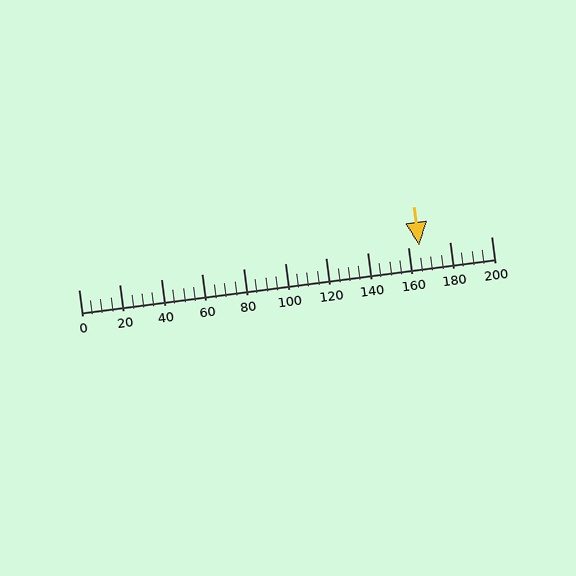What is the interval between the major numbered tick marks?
The major tick marks are spaced 20 units apart.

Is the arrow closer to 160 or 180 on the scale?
The arrow is closer to 160.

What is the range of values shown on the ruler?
The ruler shows values from 0 to 200.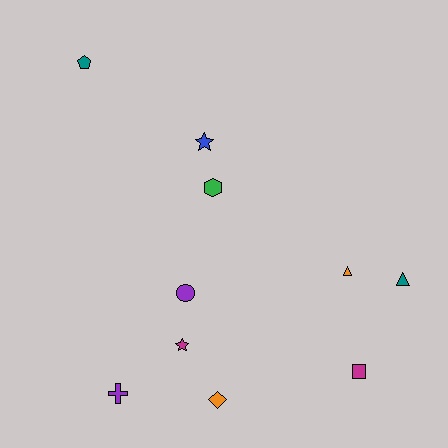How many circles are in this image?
There is 1 circle.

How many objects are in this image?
There are 10 objects.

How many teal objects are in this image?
There are 2 teal objects.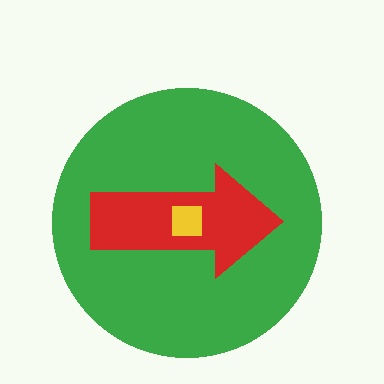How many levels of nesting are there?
3.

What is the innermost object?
The yellow square.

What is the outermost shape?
The green circle.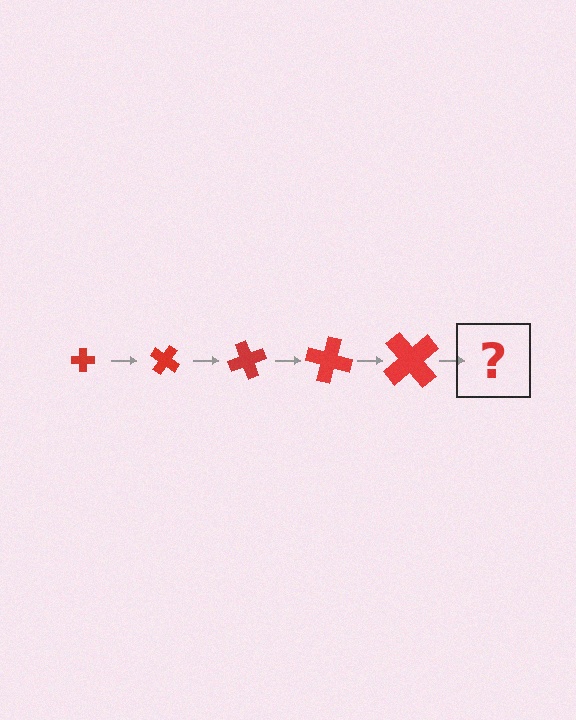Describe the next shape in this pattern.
It should be a cross, larger than the previous one and rotated 175 degrees from the start.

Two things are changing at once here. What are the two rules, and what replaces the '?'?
The two rules are that the cross grows larger each step and it rotates 35 degrees each step. The '?' should be a cross, larger than the previous one and rotated 175 degrees from the start.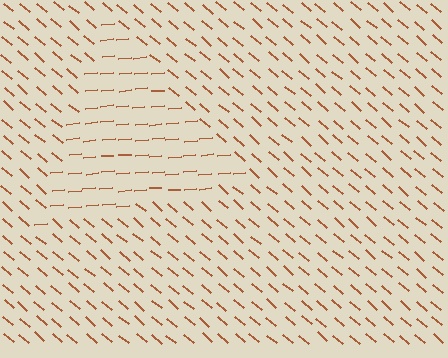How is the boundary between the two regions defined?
The boundary is defined purely by a change in line orientation (approximately 45 degrees difference). All lines are the same color and thickness.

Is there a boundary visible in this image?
Yes, there is a texture boundary formed by a change in line orientation.